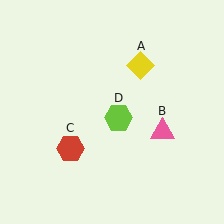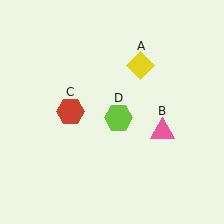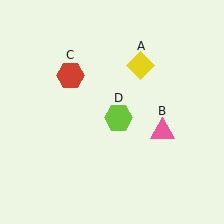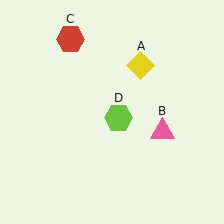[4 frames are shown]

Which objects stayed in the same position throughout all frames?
Yellow diamond (object A) and pink triangle (object B) and lime hexagon (object D) remained stationary.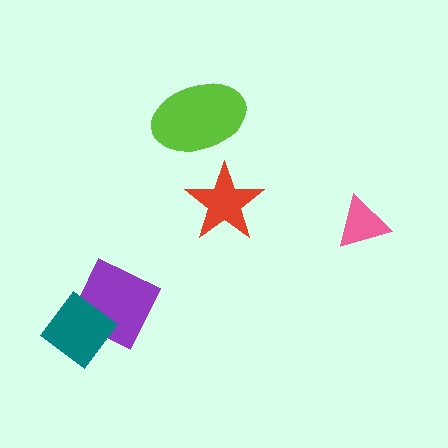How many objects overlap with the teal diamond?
1 object overlaps with the teal diamond.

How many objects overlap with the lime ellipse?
0 objects overlap with the lime ellipse.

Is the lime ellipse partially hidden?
No, no other shape covers it.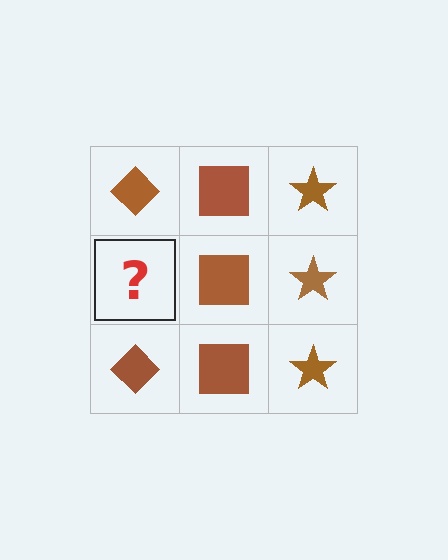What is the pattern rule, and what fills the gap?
The rule is that each column has a consistent shape. The gap should be filled with a brown diamond.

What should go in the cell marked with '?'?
The missing cell should contain a brown diamond.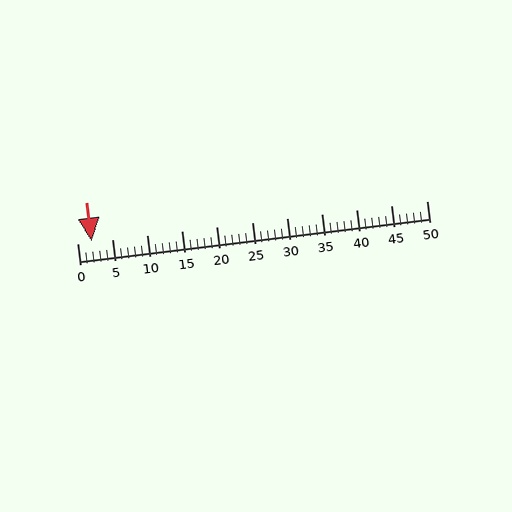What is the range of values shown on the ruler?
The ruler shows values from 0 to 50.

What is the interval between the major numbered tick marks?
The major tick marks are spaced 5 units apart.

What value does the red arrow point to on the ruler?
The red arrow points to approximately 2.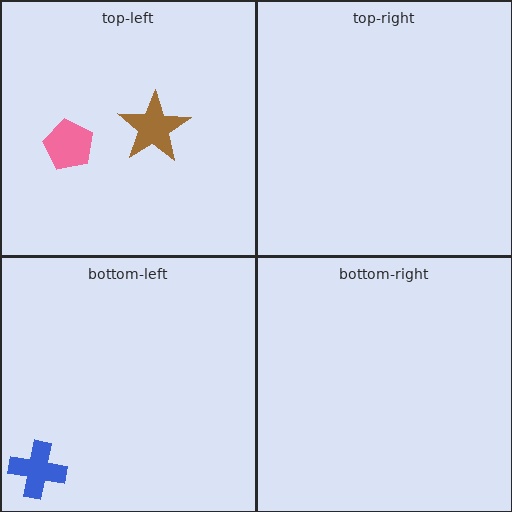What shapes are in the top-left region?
The brown star, the pink pentagon.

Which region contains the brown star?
The top-left region.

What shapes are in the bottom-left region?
The blue cross.